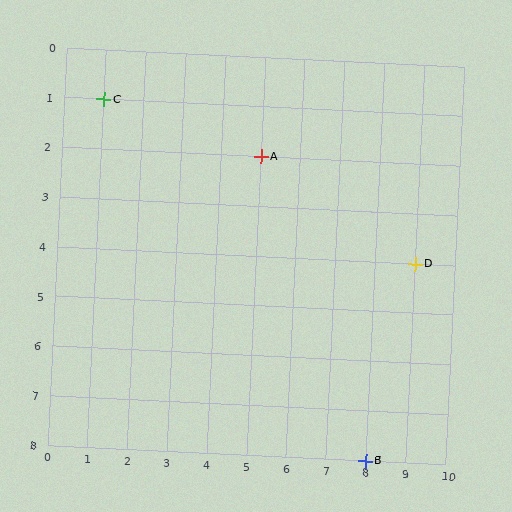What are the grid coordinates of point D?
Point D is at grid coordinates (9, 4).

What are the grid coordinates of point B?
Point B is at grid coordinates (8, 8).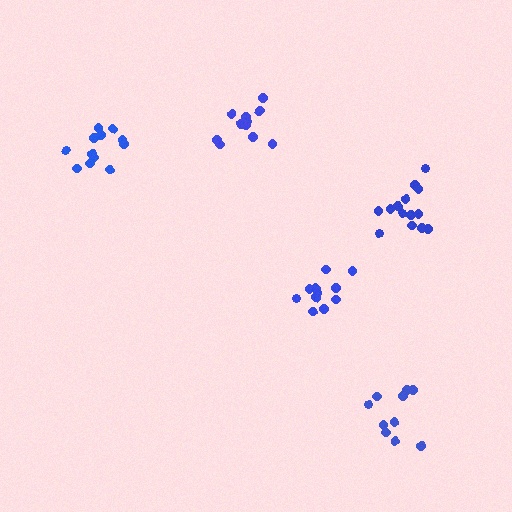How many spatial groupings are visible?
There are 5 spatial groupings.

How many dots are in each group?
Group 1: 11 dots, Group 2: 12 dots, Group 3: 10 dots, Group 4: 14 dots, Group 5: 12 dots (59 total).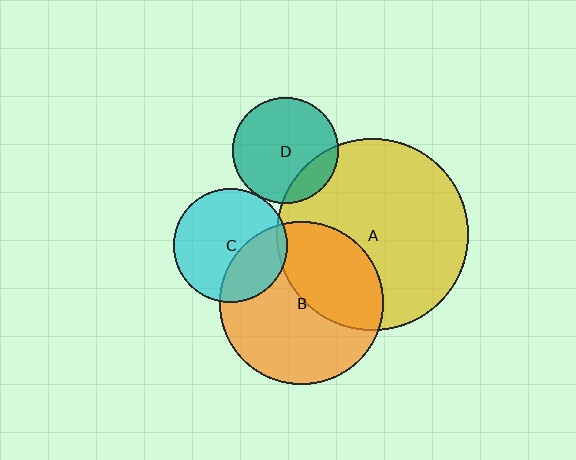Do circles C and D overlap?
Yes.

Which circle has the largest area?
Circle A (yellow).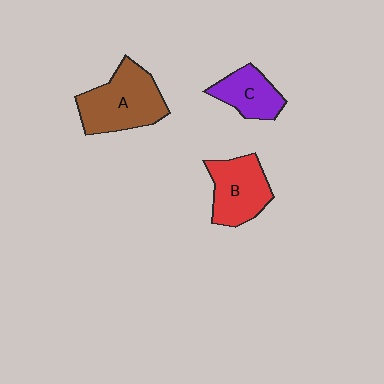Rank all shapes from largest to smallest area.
From largest to smallest: A (brown), B (red), C (purple).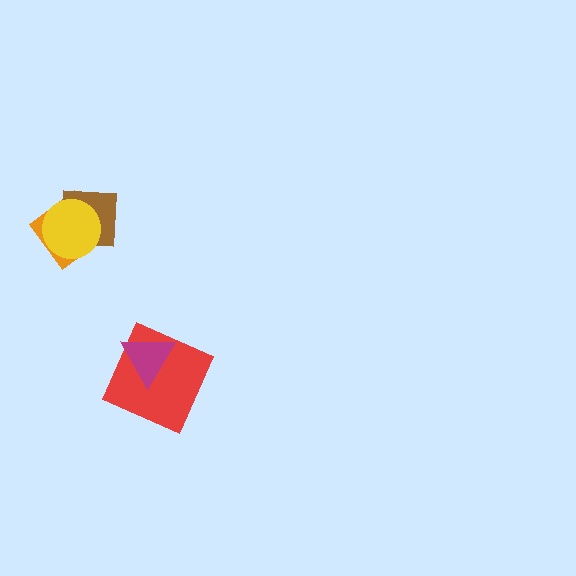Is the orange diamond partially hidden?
Yes, it is partially covered by another shape.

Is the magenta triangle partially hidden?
No, no other shape covers it.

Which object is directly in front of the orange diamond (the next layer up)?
The brown square is directly in front of the orange diamond.